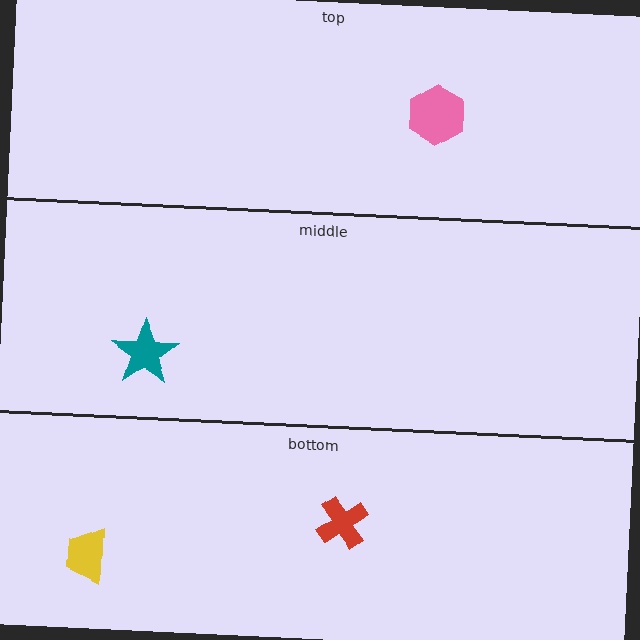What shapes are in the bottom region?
The red cross, the yellow trapezoid.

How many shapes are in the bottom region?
2.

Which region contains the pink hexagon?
The top region.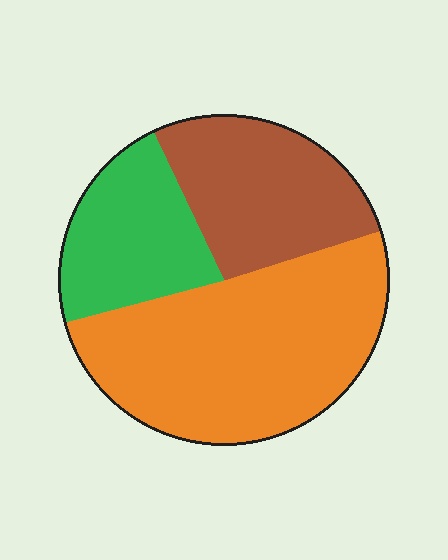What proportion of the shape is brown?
Brown covers 27% of the shape.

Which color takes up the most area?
Orange, at roughly 50%.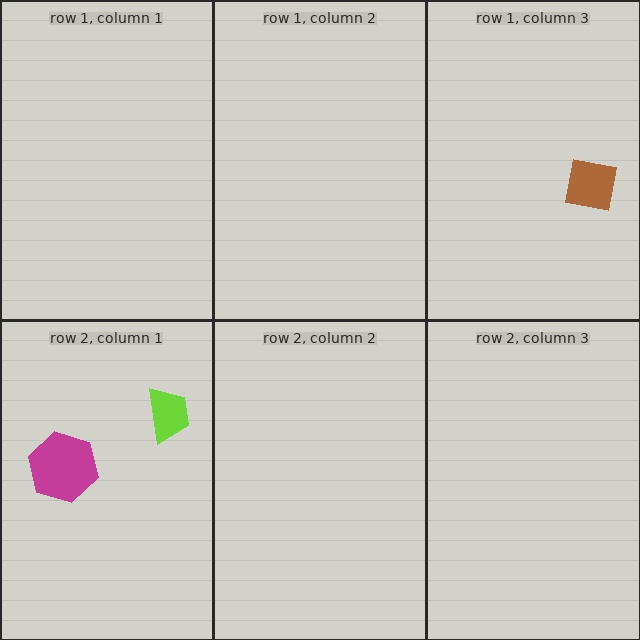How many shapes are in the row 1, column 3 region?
1.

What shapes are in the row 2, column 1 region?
The magenta hexagon, the lime trapezoid.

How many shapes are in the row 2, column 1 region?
2.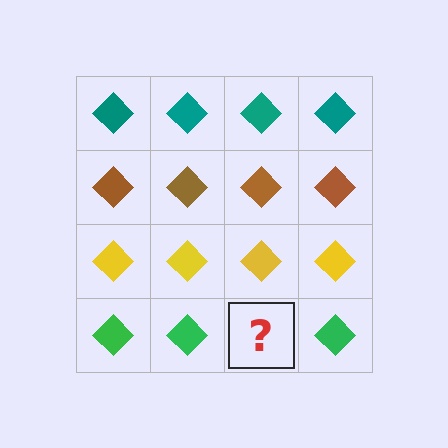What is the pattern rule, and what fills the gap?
The rule is that each row has a consistent color. The gap should be filled with a green diamond.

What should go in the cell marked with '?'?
The missing cell should contain a green diamond.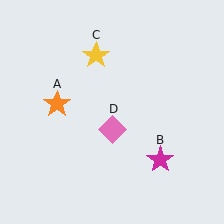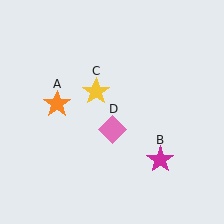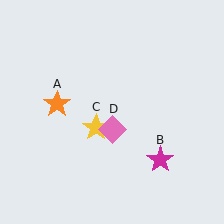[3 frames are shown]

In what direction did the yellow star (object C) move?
The yellow star (object C) moved down.